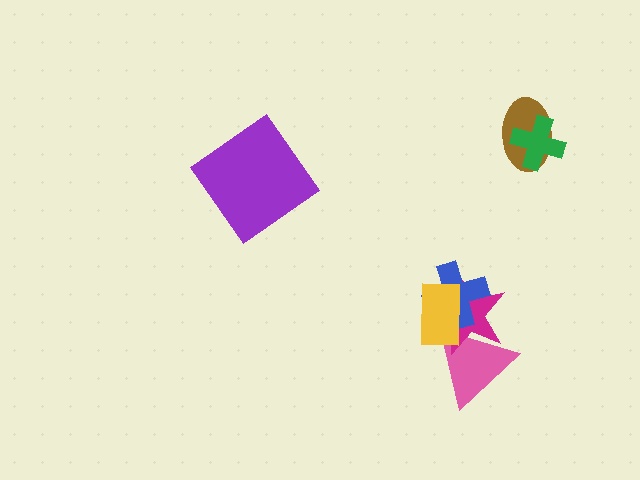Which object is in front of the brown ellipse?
The green cross is in front of the brown ellipse.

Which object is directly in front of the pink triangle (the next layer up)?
The magenta star is directly in front of the pink triangle.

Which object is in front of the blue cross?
The yellow rectangle is in front of the blue cross.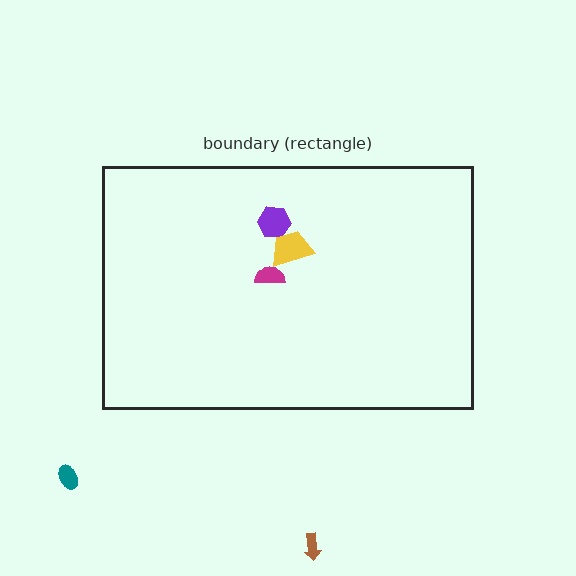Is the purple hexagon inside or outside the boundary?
Inside.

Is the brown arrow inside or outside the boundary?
Outside.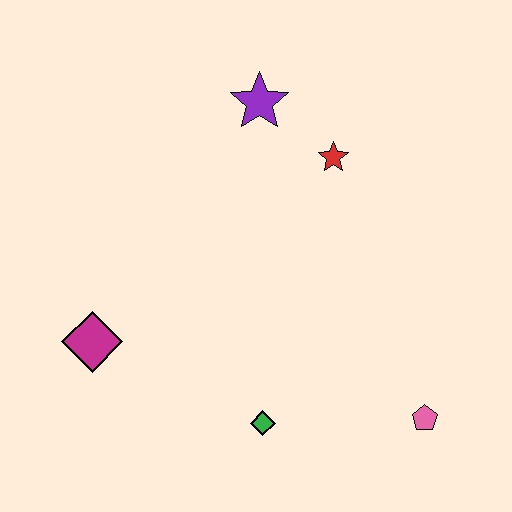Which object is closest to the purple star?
The red star is closest to the purple star.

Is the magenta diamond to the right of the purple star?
No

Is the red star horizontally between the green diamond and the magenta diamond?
No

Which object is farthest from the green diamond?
The purple star is farthest from the green diamond.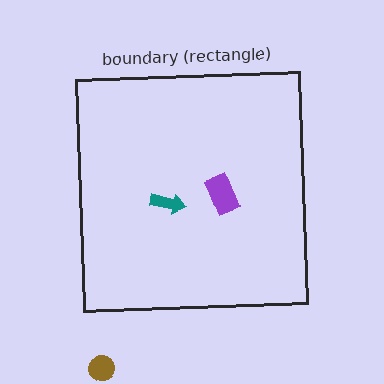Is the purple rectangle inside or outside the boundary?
Inside.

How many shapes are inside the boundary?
2 inside, 1 outside.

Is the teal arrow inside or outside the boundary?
Inside.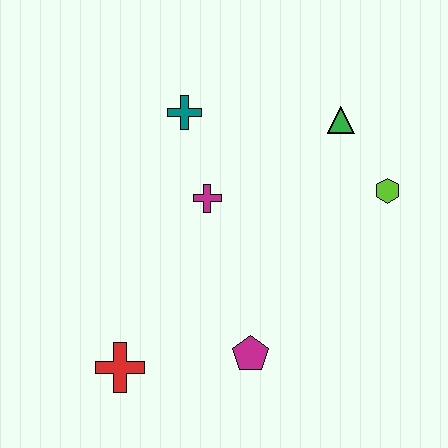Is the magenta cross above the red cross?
Yes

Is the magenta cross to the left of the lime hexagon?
Yes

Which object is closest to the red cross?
The magenta pentagon is closest to the red cross.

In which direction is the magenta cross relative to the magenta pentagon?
The magenta cross is above the magenta pentagon.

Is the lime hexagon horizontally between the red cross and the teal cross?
No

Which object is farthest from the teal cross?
The red cross is farthest from the teal cross.